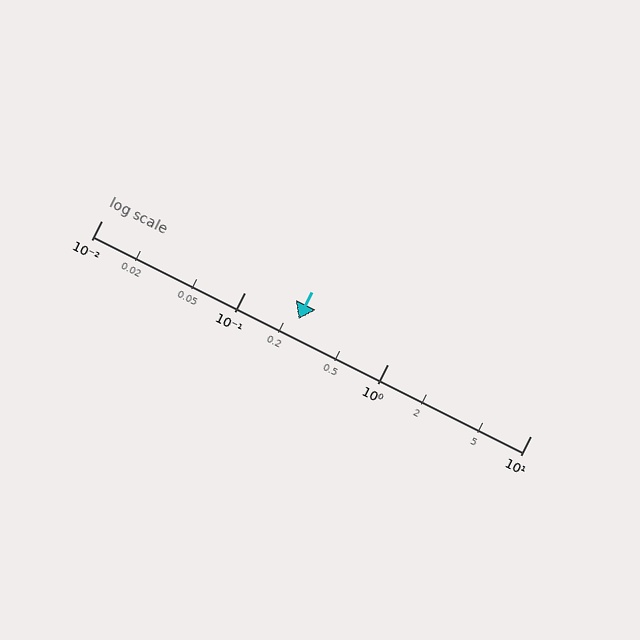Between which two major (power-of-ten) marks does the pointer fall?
The pointer is between 0.1 and 1.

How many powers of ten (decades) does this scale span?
The scale spans 3 decades, from 0.01 to 10.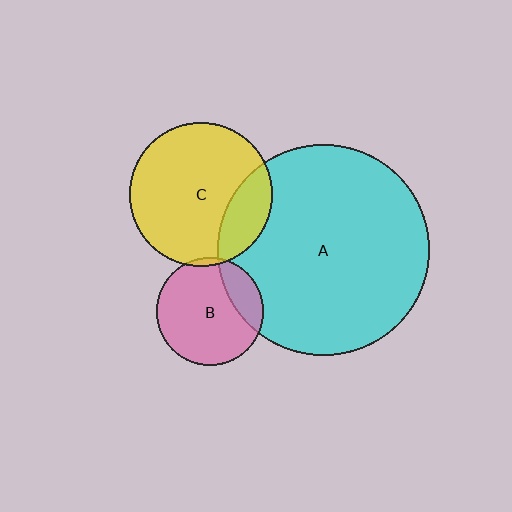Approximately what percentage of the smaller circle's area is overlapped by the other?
Approximately 20%.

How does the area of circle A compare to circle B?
Approximately 3.9 times.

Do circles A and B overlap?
Yes.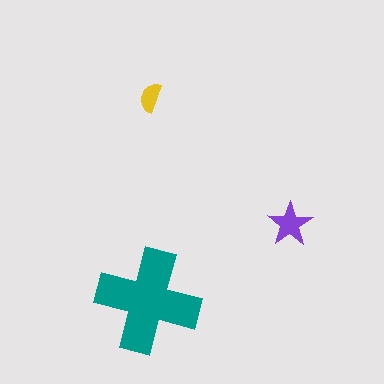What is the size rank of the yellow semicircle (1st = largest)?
3rd.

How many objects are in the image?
There are 3 objects in the image.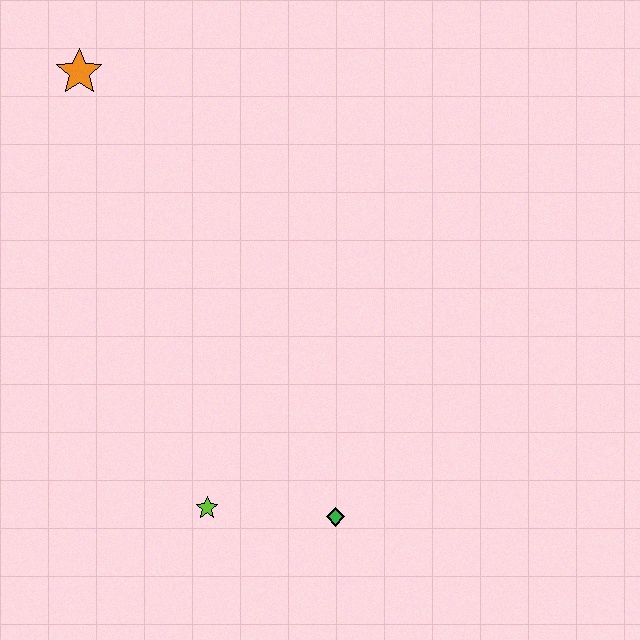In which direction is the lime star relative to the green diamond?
The lime star is to the left of the green diamond.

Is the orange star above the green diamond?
Yes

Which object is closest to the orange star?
The lime star is closest to the orange star.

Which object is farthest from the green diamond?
The orange star is farthest from the green diamond.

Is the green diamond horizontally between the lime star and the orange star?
No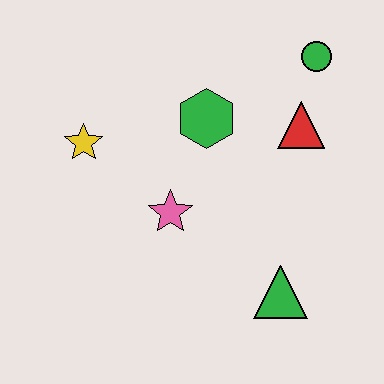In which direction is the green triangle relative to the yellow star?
The green triangle is to the right of the yellow star.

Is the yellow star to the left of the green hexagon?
Yes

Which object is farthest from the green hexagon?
The green triangle is farthest from the green hexagon.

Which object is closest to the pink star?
The green hexagon is closest to the pink star.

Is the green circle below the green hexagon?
No